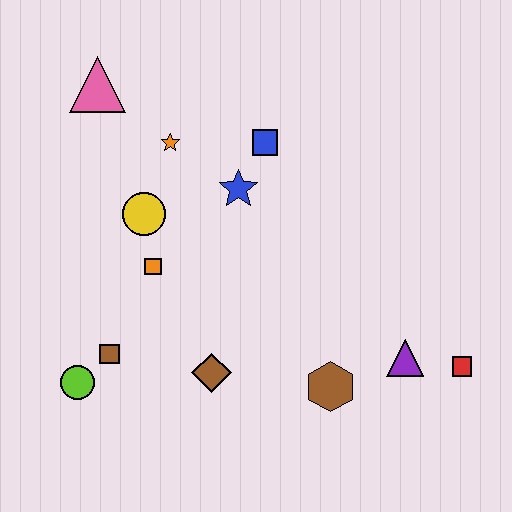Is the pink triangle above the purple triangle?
Yes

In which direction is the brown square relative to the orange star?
The brown square is below the orange star.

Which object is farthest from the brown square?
The red square is farthest from the brown square.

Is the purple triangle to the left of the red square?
Yes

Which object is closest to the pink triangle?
The orange star is closest to the pink triangle.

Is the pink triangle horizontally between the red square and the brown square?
No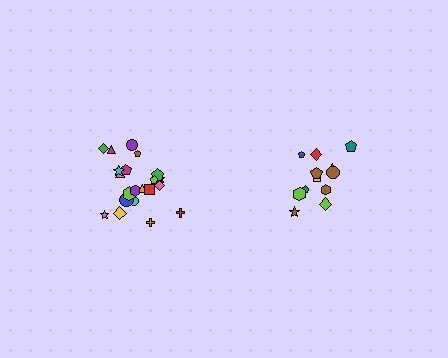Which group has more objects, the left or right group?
The left group.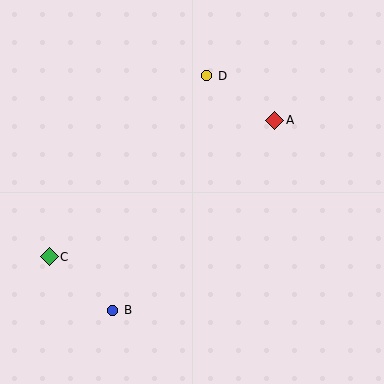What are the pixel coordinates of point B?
Point B is at (113, 310).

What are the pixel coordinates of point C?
Point C is at (49, 257).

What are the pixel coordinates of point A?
Point A is at (275, 120).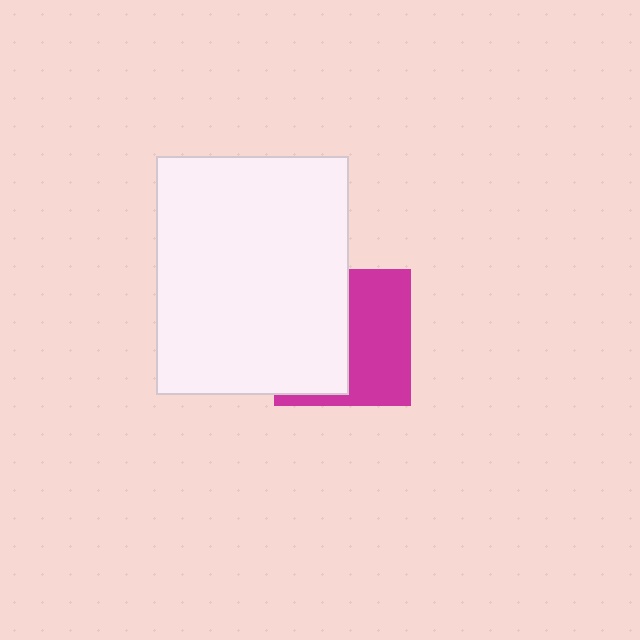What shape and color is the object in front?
The object in front is a white rectangle.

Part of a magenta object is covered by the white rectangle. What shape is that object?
It is a square.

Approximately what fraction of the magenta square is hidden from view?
Roughly 51% of the magenta square is hidden behind the white rectangle.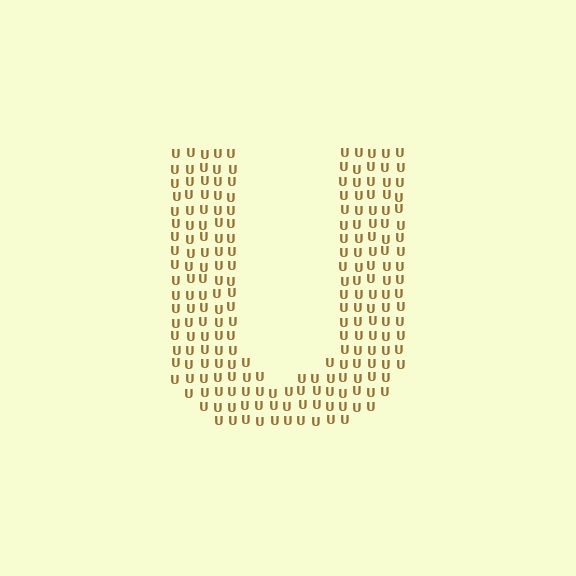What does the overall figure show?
The overall figure shows the letter U.